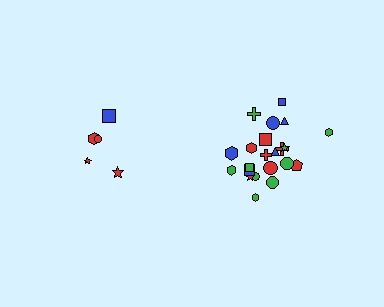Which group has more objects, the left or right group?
The right group.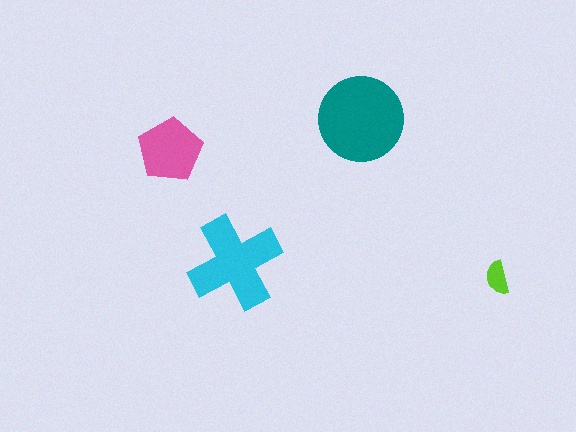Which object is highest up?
The teal circle is topmost.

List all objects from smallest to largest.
The lime semicircle, the pink pentagon, the cyan cross, the teal circle.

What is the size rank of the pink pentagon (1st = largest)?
3rd.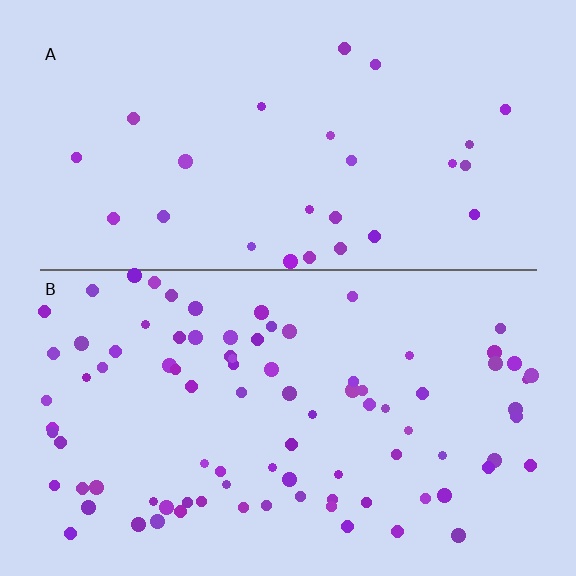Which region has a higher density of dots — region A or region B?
B (the bottom).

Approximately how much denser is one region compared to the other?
Approximately 3.3× — region B over region A.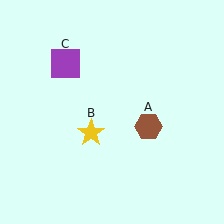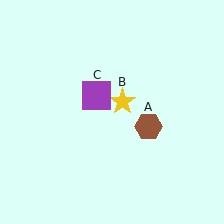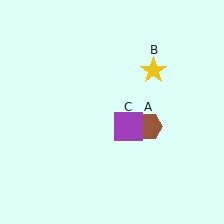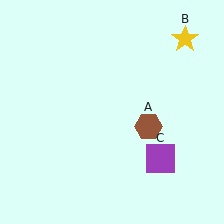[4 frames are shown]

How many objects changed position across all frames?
2 objects changed position: yellow star (object B), purple square (object C).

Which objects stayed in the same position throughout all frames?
Brown hexagon (object A) remained stationary.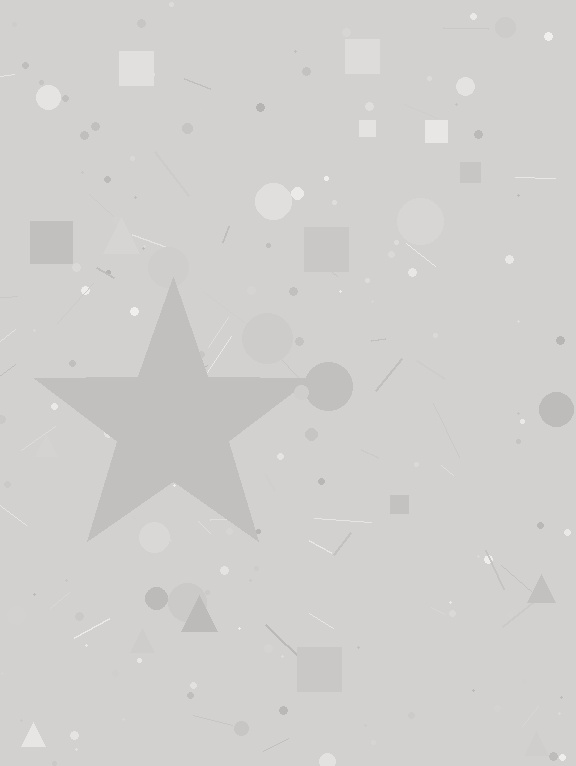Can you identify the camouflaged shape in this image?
The camouflaged shape is a star.